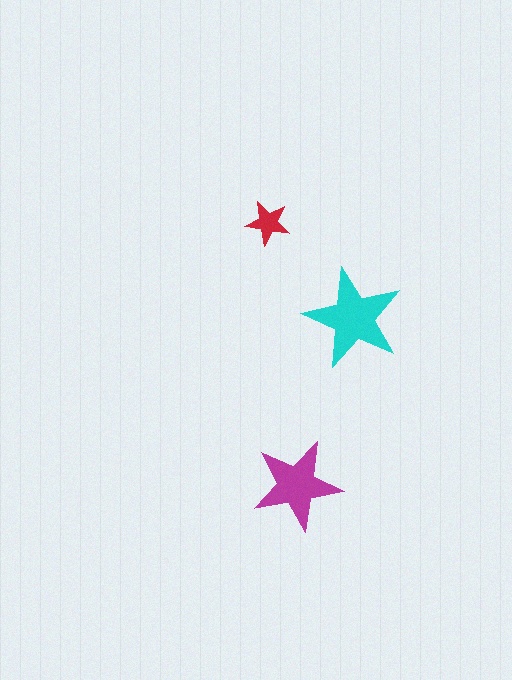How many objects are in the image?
There are 3 objects in the image.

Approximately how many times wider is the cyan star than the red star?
About 2.5 times wider.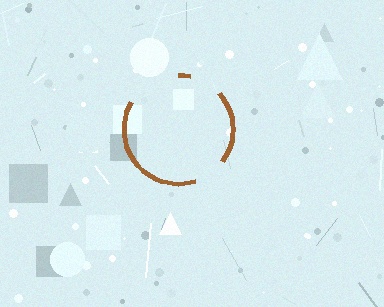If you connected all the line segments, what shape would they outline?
They would outline a circle.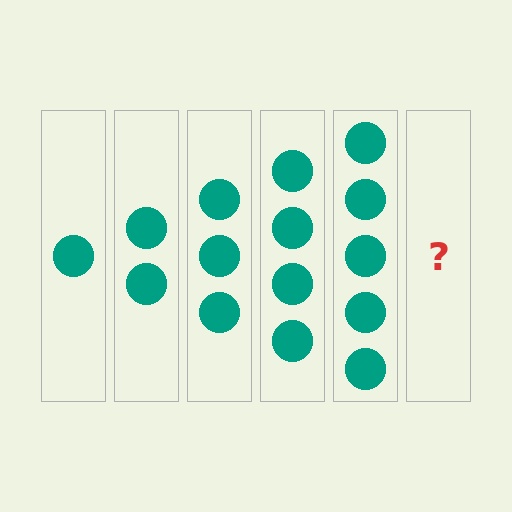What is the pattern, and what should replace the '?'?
The pattern is that each step adds one more circle. The '?' should be 6 circles.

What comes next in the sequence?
The next element should be 6 circles.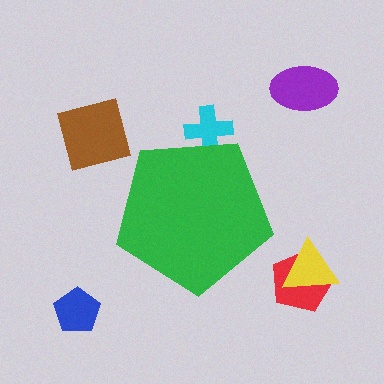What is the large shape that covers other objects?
A green pentagon.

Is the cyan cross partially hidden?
Yes, the cyan cross is partially hidden behind the green pentagon.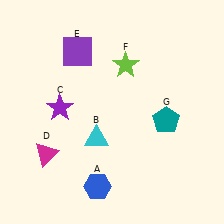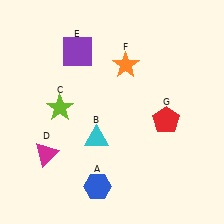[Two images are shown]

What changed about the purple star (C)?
In Image 1, C is purple. In Image 2, it changed to lime.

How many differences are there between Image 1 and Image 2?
There are 3 differences between the two images.